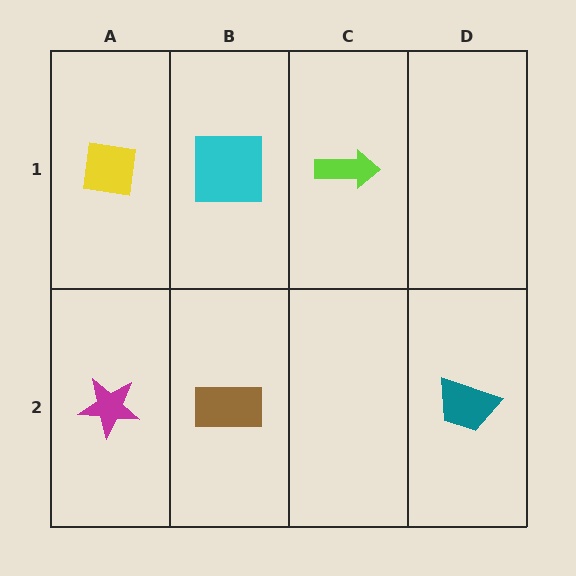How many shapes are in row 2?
3 shapes.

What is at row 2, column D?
A teal trapezoid.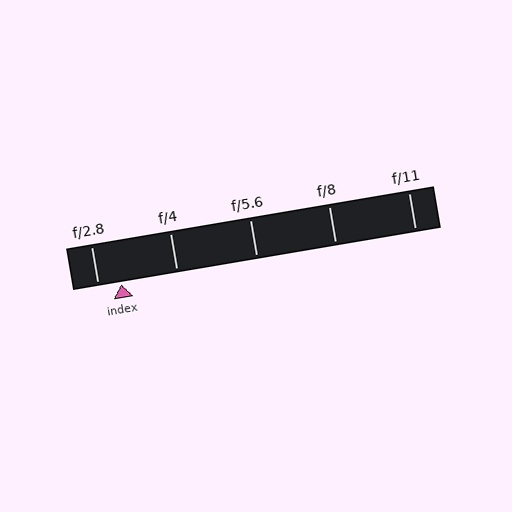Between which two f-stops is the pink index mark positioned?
The index mark is between f/2.8 and f/4.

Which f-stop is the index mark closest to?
The index mark is closest to f/2.8.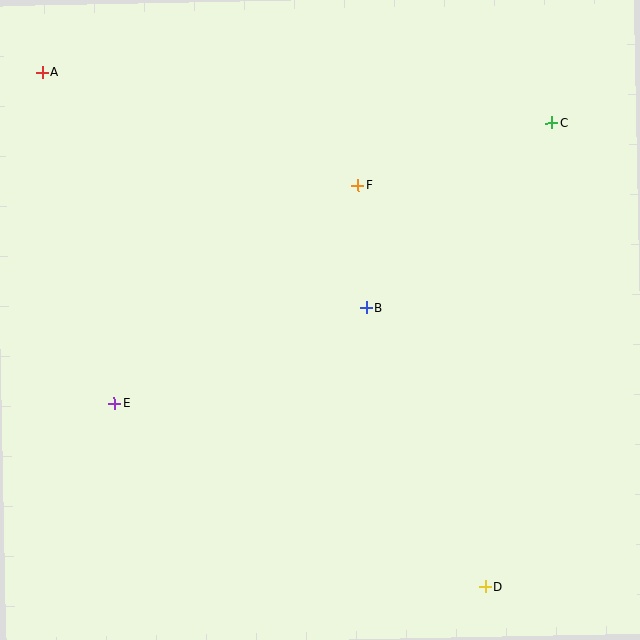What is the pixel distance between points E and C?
The distance between E and C is 520 pixels.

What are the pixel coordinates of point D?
Point D is at (485, 587).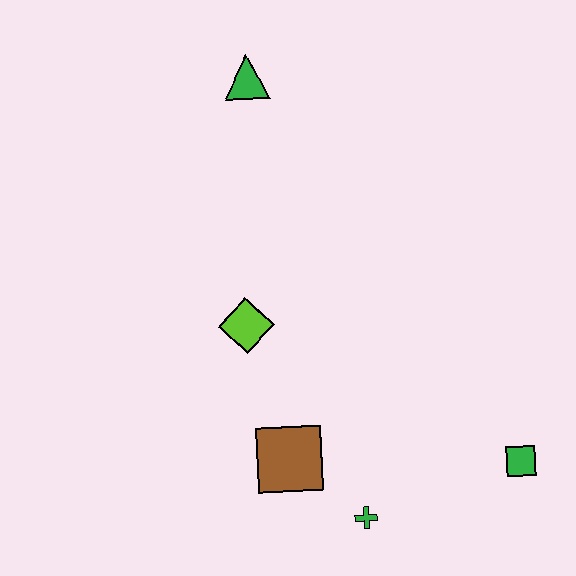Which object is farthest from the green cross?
The green triangle is farthest from the green cross.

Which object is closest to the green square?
The green cross is closest to the green square.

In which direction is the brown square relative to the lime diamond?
The brown square is below the lime diamond.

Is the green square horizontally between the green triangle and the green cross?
No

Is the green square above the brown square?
No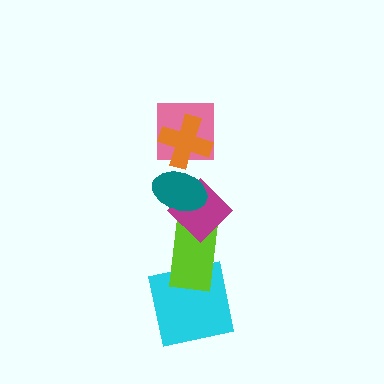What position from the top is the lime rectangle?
The lime rectangle is 5th from the top.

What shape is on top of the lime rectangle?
The magenta diamond is on top of the lime rectangle.